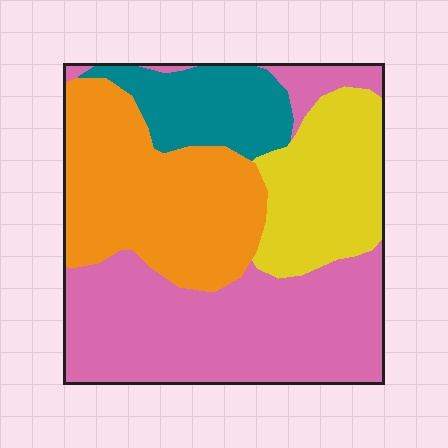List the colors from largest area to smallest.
From largest to smallest: pink, orange, yellow, teal.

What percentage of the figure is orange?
Orange takes up between a quarter and a half of the figure.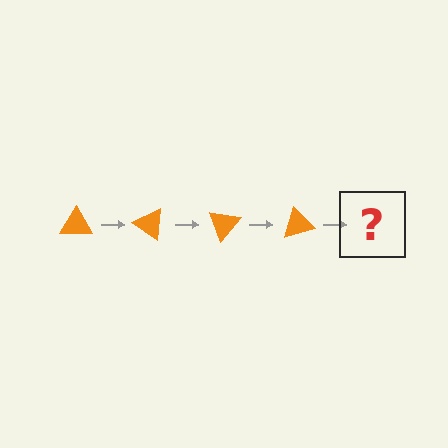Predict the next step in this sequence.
The next step is an orange triangle rotated 140 degrees.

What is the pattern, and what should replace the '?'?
The pattern is that the triangle rotates 35 degrees each step. The '?' should be an orange triangle rotated 140 degrees.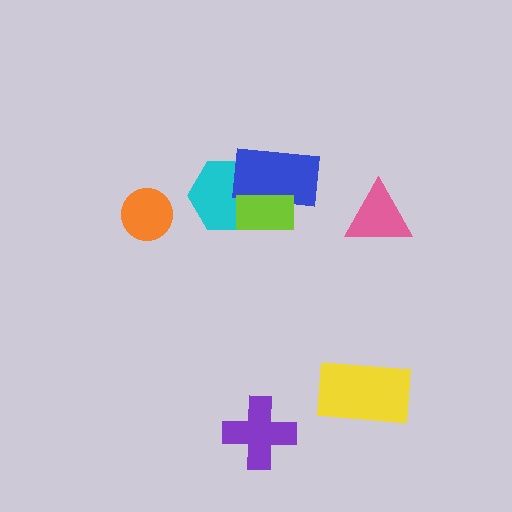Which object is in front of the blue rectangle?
The lime rectangle is in front of the blue rectangle.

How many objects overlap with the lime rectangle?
2 objects overlap with the lime rectangle.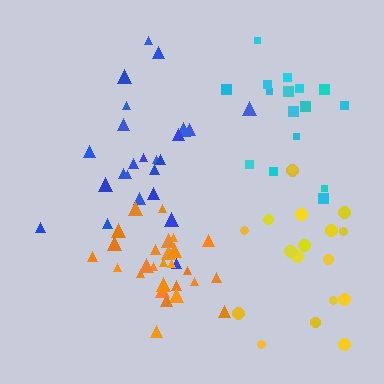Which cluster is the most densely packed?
Orange.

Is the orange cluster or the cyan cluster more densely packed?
Orange.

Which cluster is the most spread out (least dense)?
Yellow.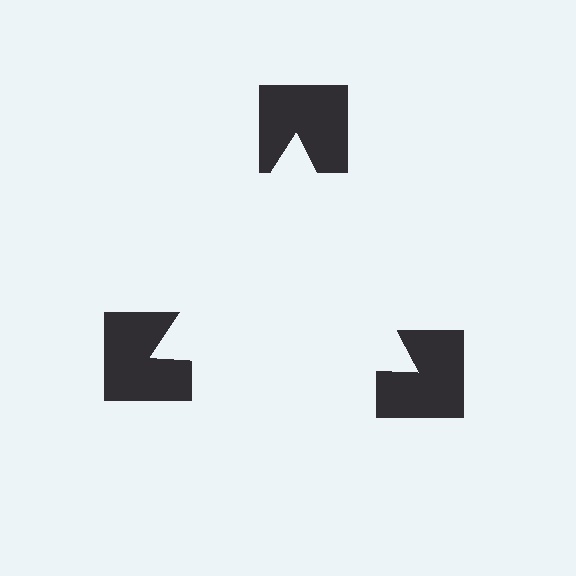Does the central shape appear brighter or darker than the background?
It typically appears slightly brighter than the background, even though no actual brightness change is drawn.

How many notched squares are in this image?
There are 3 — one at each vertex of the illusory triangle.